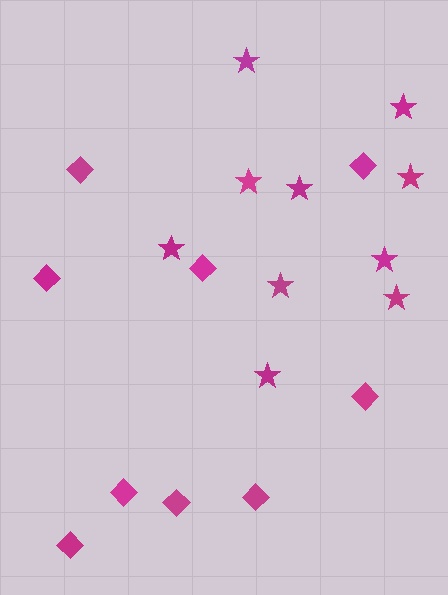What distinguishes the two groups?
There are 2 groups: one group of diamonds (9) and one group of stars (10).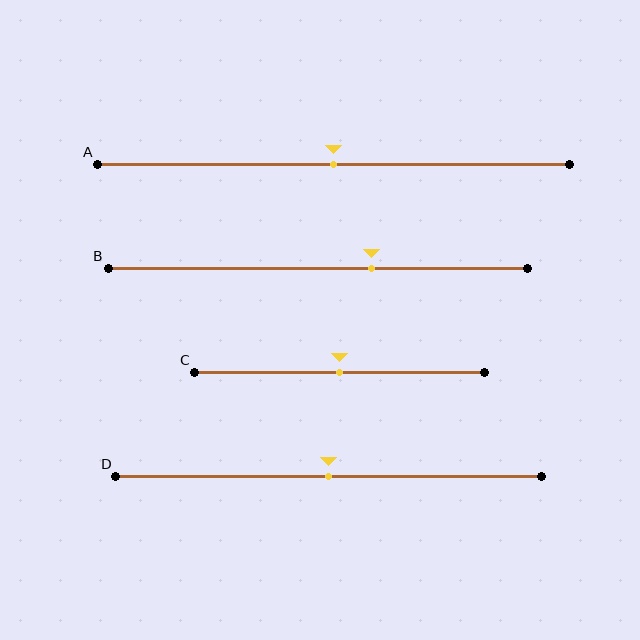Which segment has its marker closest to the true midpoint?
Segment A has its marker closest to the true midpoint.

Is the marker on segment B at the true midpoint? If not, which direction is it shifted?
No, the marker on segment B is shifted to the right by about 13% of the segment length.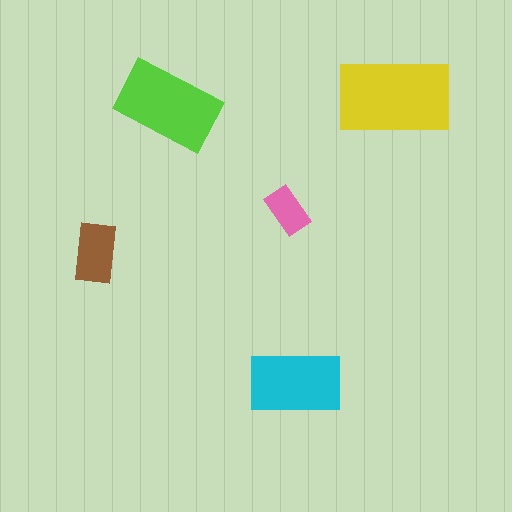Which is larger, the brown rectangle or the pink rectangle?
The brown one.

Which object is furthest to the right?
The yellow rectangle is rightmost.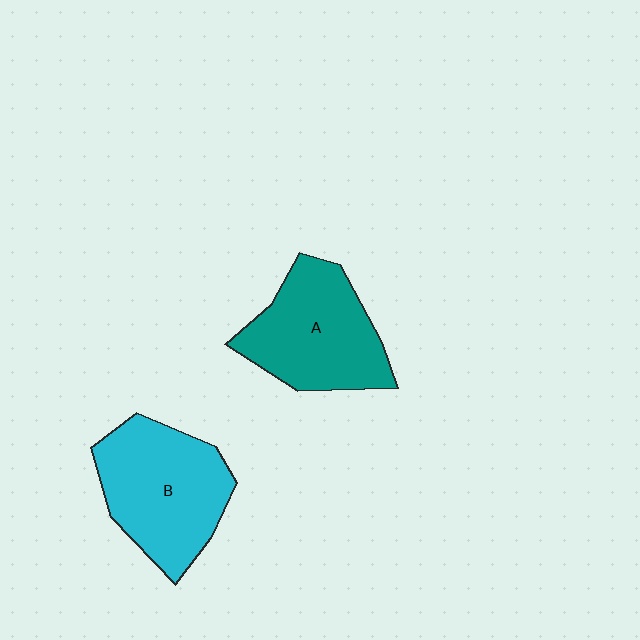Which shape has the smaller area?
Shape A (teal).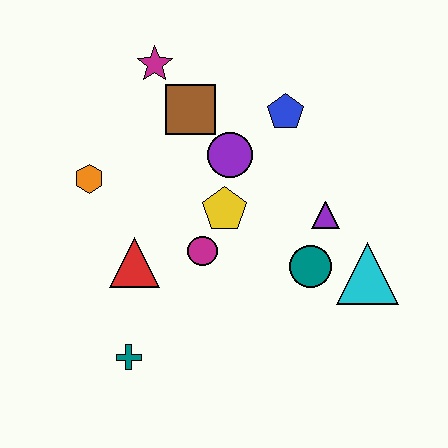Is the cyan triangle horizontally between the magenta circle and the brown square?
No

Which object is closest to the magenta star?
The brown square is closest to the magenta star.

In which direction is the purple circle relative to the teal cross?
The purple circle is above the teal cross.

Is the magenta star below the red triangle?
No